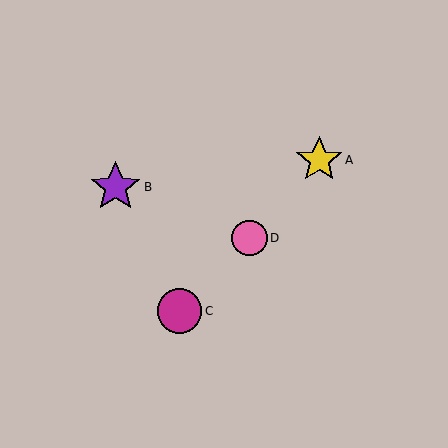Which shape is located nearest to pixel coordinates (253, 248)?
The pink circle (labeled D) at (249, 238) is nearest to that location.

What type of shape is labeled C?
Shape C is a magenta circle.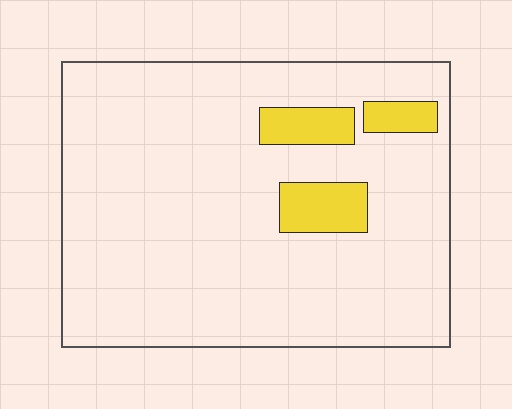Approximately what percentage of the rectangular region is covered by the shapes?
Approximately 10%.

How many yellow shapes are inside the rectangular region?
3.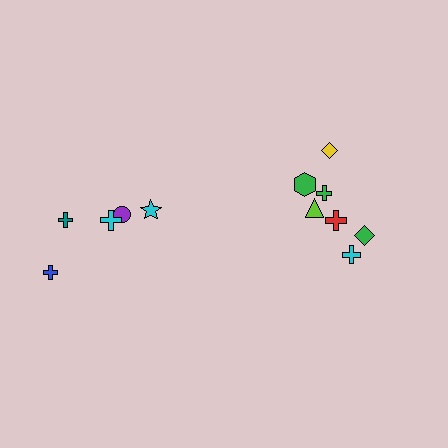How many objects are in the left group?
There are 5 objects.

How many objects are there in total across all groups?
There are 12 objects.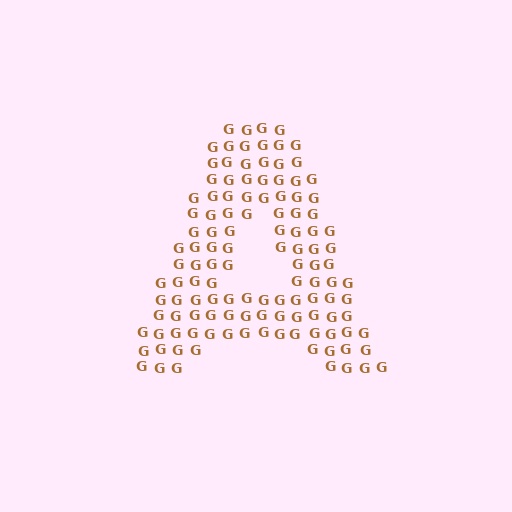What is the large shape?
The large shape is the letter A.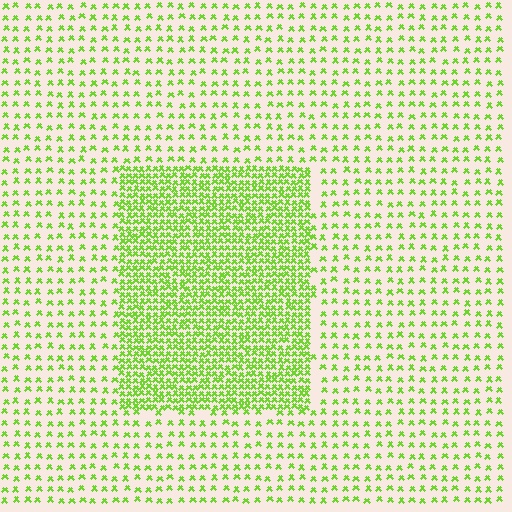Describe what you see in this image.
The image contains small lime elements arranged at two different densities. A rectangle-shaped region is visible where the elements are more densely packed than the surrounding area.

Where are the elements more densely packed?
The elements are more densely packed inside the rectangle boundary.